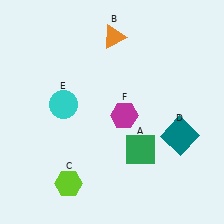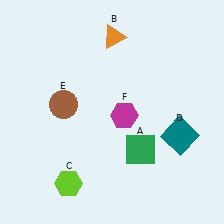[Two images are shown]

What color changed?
The circle (E) changed from cyan in Image 1 to brown in Image 2.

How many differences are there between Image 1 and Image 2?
There is 1 difference between the two images.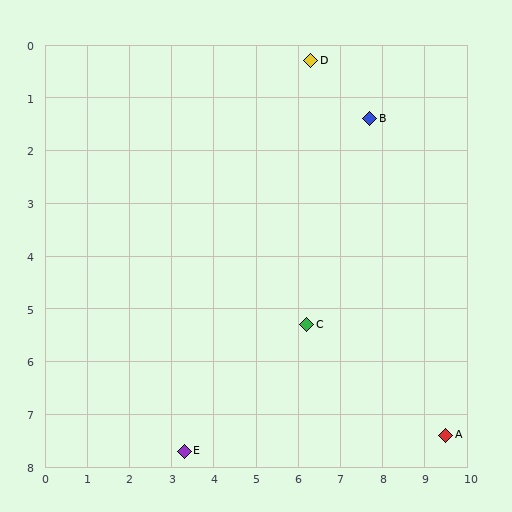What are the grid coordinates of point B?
Point B is at approximately (7.7, 1.4).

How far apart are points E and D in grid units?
Points E and D are about 8.0 grid units apart.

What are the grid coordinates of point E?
Point E is at approximately (3.3, 7.7).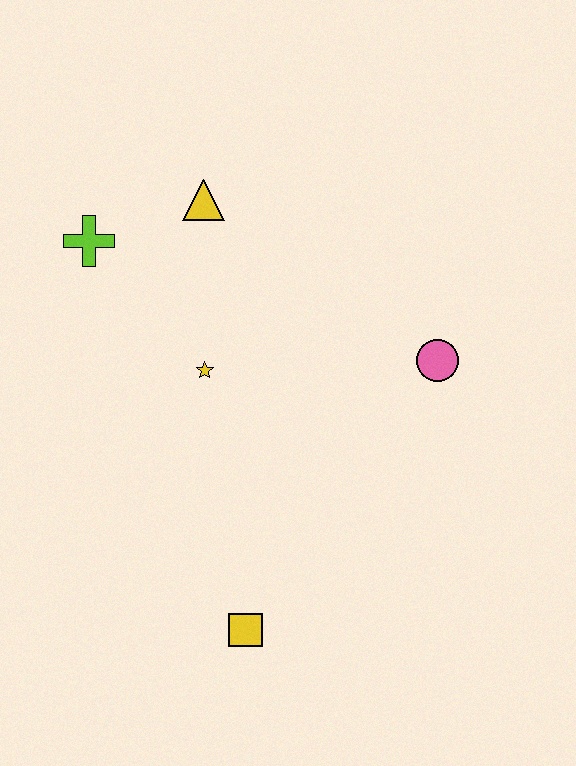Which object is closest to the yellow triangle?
The lime cross is closest to the yellow triangle.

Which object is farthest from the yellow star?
The yellow square is farthest from the yellow star.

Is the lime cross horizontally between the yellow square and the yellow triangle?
No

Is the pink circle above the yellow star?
Yes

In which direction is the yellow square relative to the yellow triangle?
The yellow square is below the yellow triangle.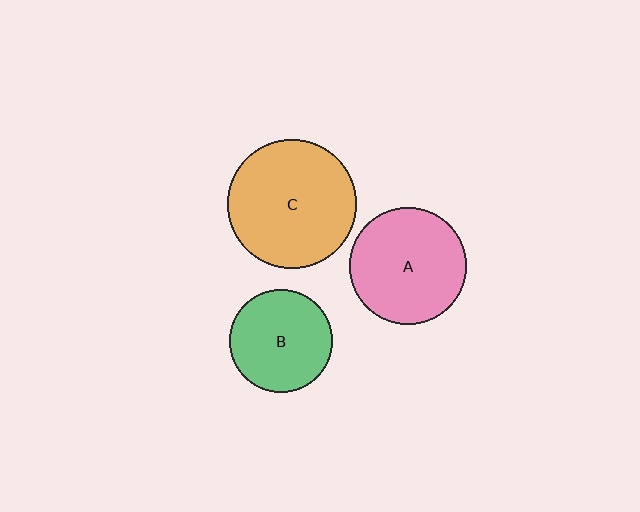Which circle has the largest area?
Circle C (orange).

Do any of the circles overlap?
No, none of the circles overlap.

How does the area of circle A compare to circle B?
Approximately 1.3 times.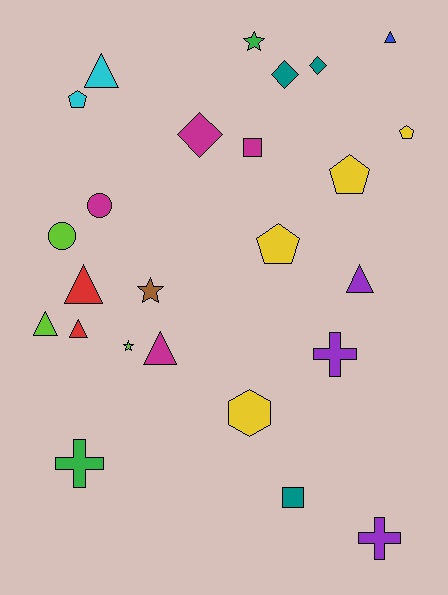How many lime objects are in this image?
There are 3 lime objects.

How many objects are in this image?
There are 25 objects.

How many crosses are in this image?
There are 3 crosses.